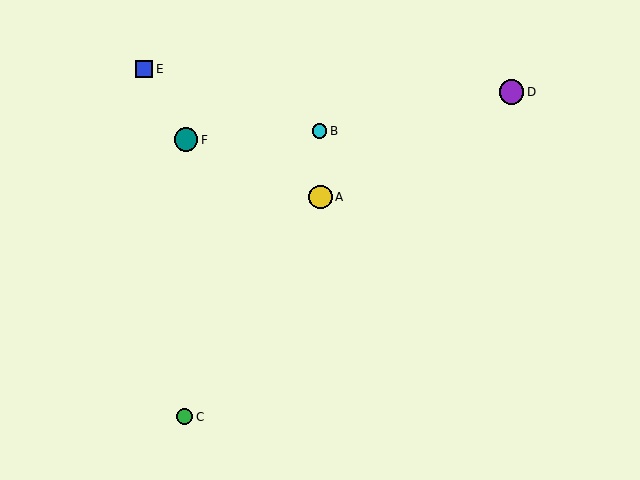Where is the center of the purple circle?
The center of the purple circle is at (511, 92).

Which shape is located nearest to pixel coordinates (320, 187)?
The yellow circle (labeled A) at (321, 197) is nearest to that location.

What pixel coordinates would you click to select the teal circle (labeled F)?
Click at (186, 140) to select the teal circle F.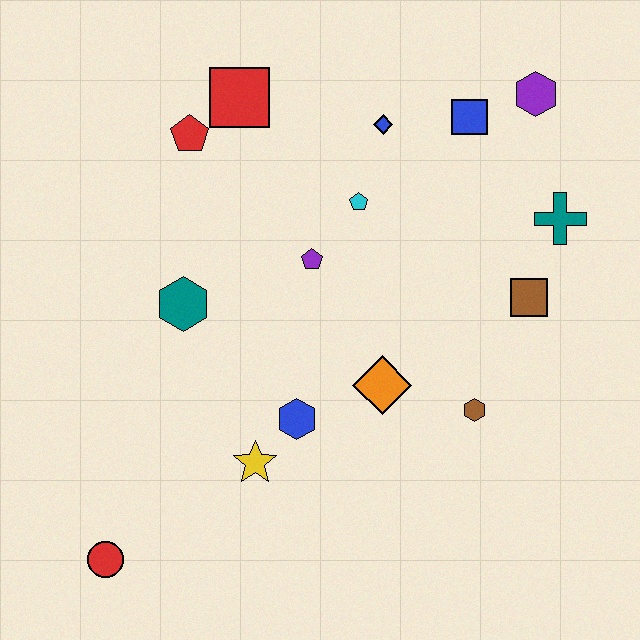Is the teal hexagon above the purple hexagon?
No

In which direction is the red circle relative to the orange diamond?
The red circle is to the left of the orange diamond.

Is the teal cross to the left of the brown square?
No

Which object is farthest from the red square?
The red circle is farthest from the red square.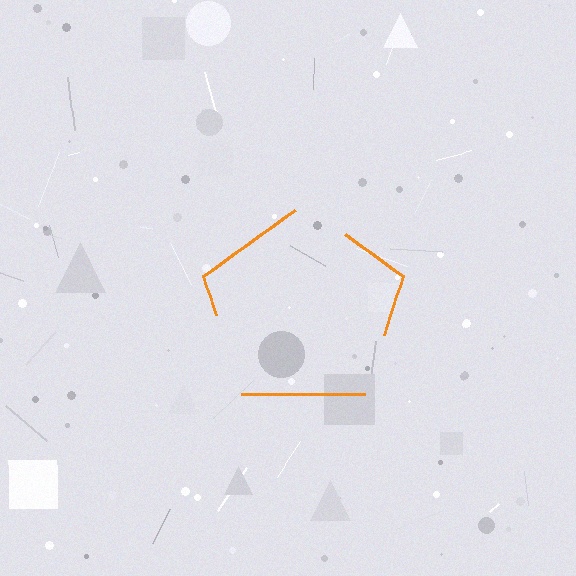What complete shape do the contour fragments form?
The contour fragments form a pentagon.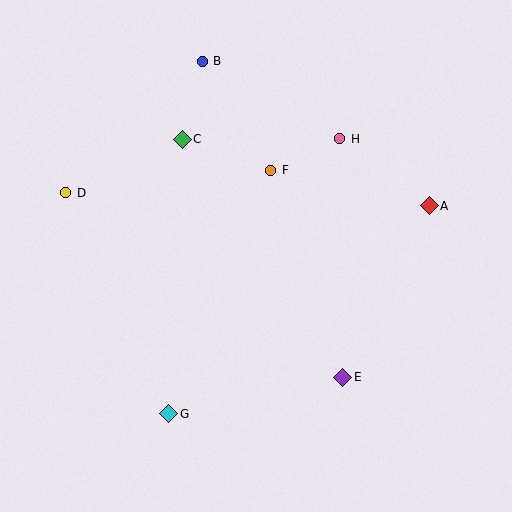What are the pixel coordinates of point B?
Point B is at (202, 61).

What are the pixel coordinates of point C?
Point C is at (182, 139).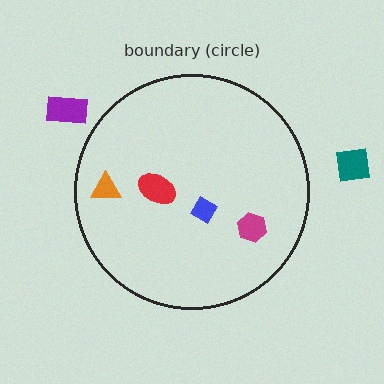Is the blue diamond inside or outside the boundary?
Inside.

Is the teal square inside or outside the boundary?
Outside.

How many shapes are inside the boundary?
4 inside, 2 outside.